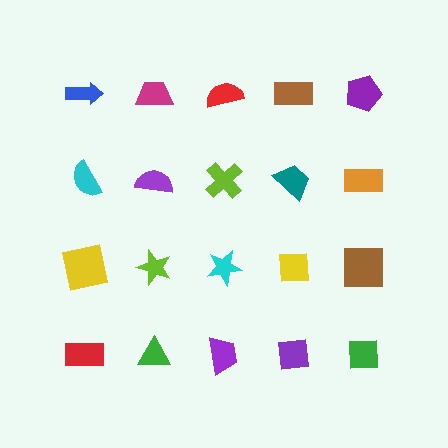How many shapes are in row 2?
5 shapes.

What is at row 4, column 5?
A green square.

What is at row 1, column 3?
A red semicircle.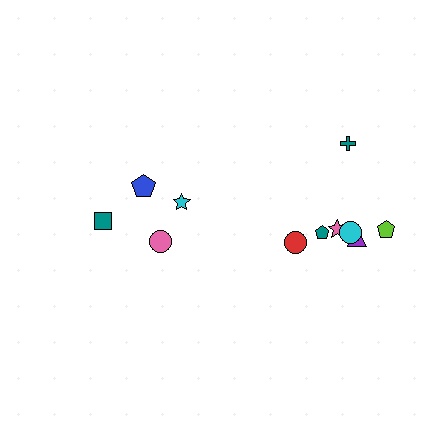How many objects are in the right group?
There are 7 objects.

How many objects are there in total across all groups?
There are 11 objects.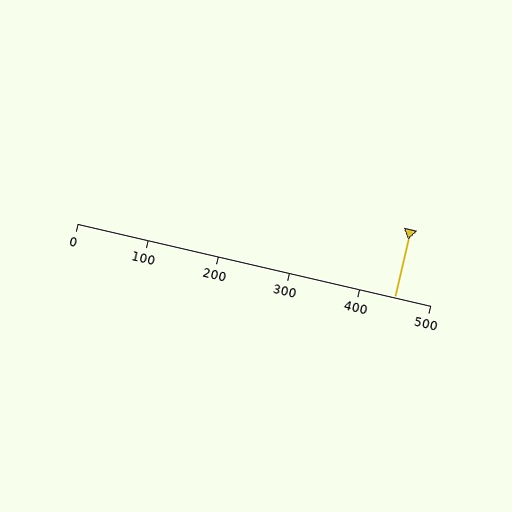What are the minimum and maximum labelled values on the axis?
The axis runs from 0 to 500.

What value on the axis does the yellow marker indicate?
The marker indicates approximately 450.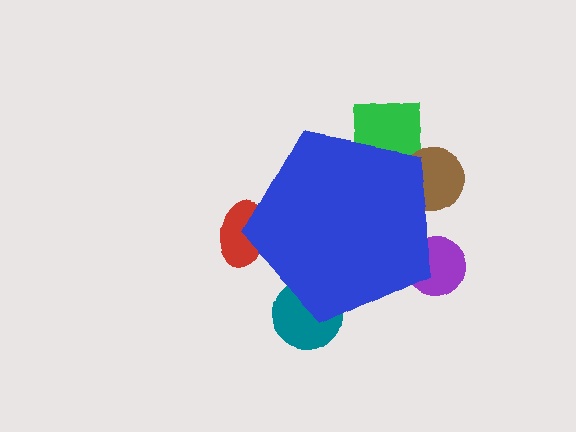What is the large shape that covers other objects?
A blue pentagon.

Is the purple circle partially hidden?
Yes, the purple circle is partially hidden behind the blue pentagon.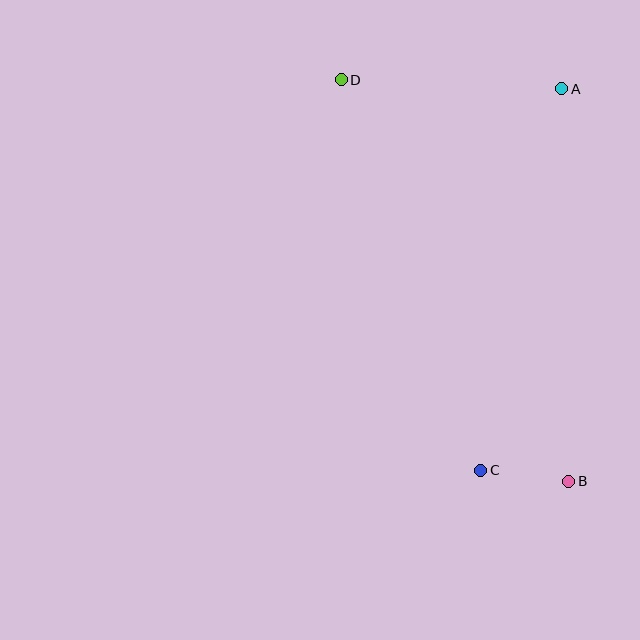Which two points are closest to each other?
Points B and C are closest to each other.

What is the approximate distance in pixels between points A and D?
The distance between A and D is approximately 221 pixels.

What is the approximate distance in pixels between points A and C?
The distance between A and C is approximately 390 pixels.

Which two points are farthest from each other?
Points B and D are farthest from each other.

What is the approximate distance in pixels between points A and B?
The distance between A and B is approximately 393 pixels.